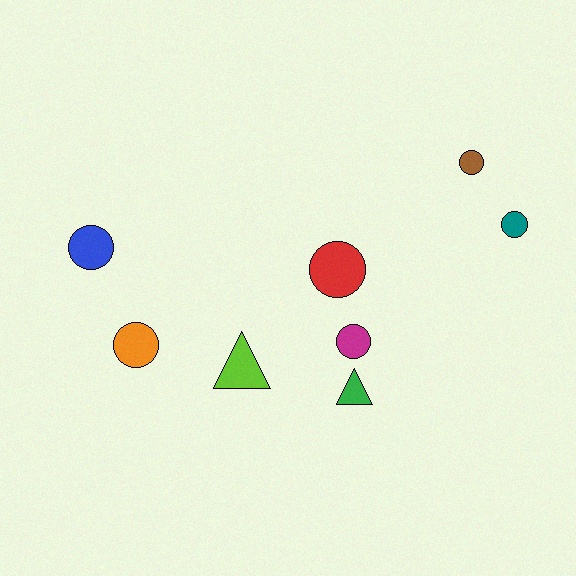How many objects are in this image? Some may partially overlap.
There are 8 objects.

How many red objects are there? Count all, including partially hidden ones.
There is 1 red object.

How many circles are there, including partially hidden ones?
There are 6 circles.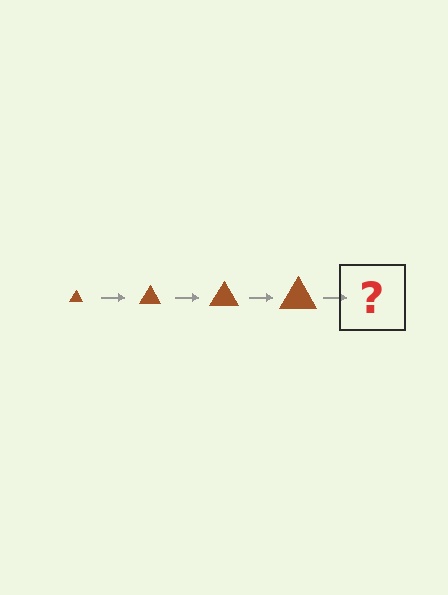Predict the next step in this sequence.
The next step is a brown triangle, larger than the previous one.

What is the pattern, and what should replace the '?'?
The pattern is that the triangle gets progressively larger each step. The '?' should be a brown triangle, larger than the previous one.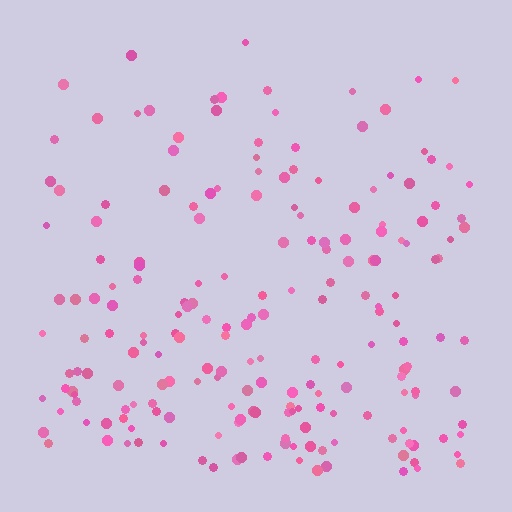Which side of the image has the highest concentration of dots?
The bottom.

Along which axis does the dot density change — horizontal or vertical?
Vertical.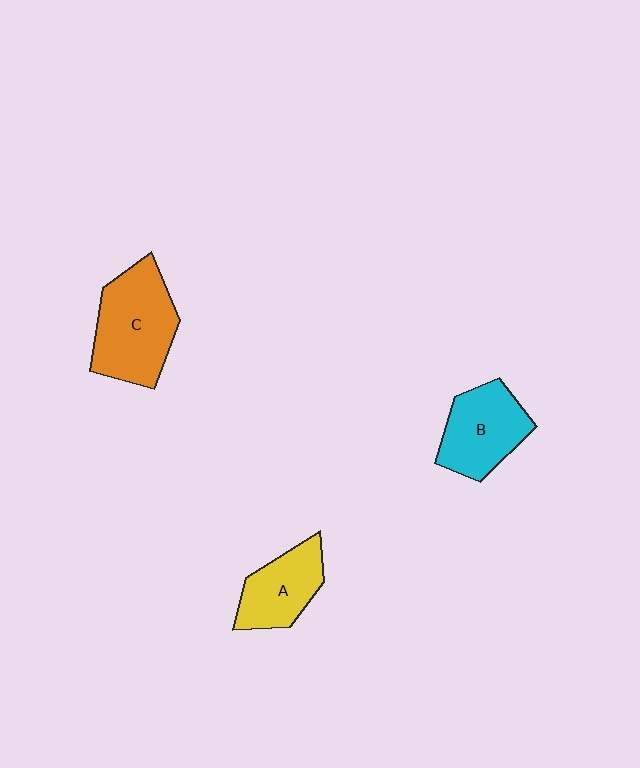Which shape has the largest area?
Shape C (orange).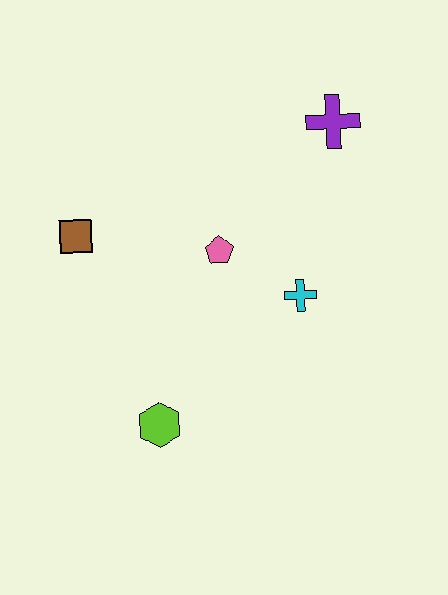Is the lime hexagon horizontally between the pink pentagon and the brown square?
Yes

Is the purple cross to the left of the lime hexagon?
No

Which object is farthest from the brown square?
The purple cross is farthest from the brown square.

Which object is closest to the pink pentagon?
The cyan cross is closest to the pink pentagon.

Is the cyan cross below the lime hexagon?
No